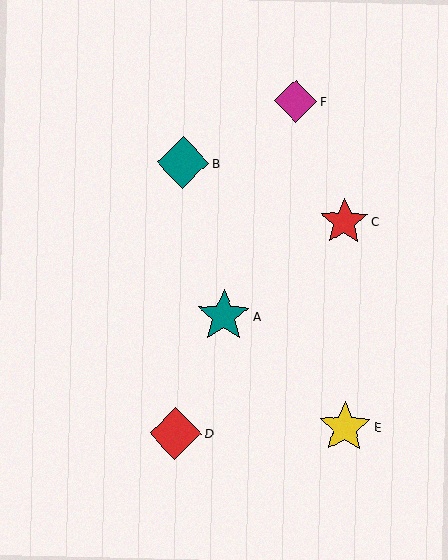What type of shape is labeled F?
Shape F is a magenta diamond.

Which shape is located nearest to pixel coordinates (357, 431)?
The yellow star (labeled E) at (345, 427) is nearest to that location.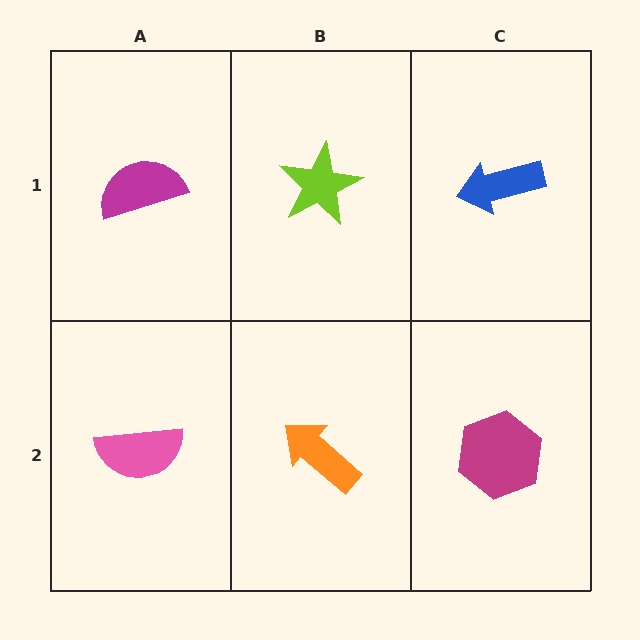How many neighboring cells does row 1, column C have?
2.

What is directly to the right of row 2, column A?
An orange arrow.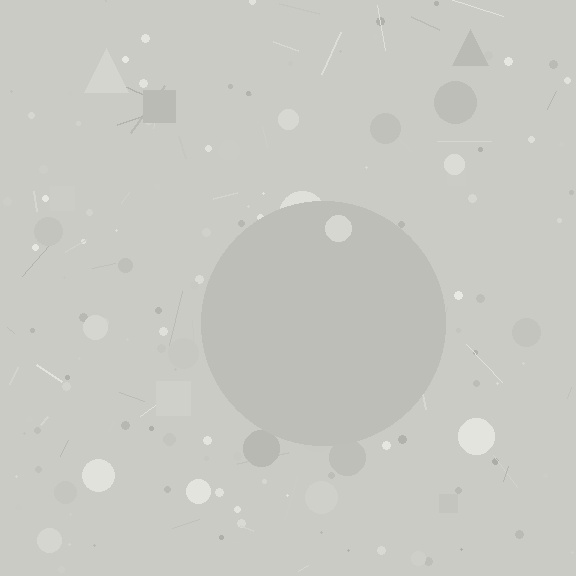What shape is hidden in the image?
A circle is hidden in the image.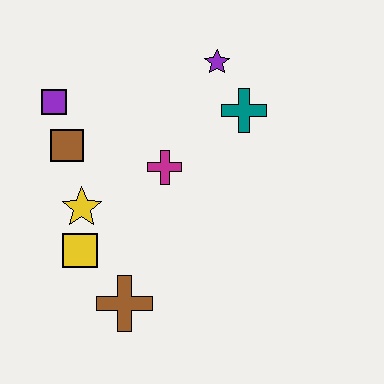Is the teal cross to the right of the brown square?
Yes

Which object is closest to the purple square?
The brown square is closest to the purple square.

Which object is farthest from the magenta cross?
The brown cross is farthest from the magenta cross.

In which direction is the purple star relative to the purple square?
The purple star is to the right of the purple square.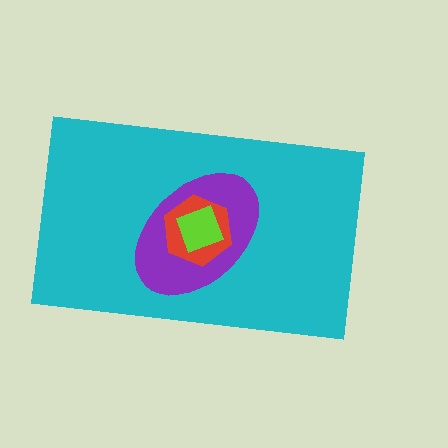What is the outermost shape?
The cyan rectangle.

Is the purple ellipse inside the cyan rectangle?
Yes.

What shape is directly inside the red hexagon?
The lime diamond.